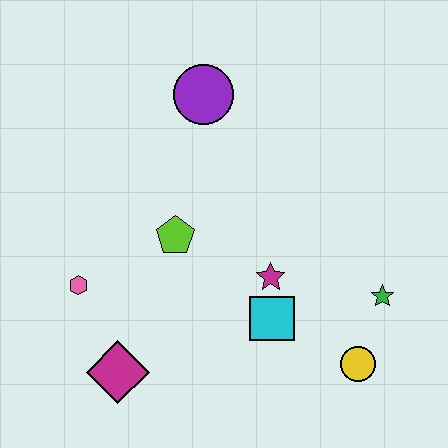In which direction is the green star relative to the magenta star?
The green star is to the right of the magenta star.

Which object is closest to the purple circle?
The lime pentagon is closest to the purple circle.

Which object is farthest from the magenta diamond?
The purple circle is farthest from the magenta diamond.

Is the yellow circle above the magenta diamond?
Yes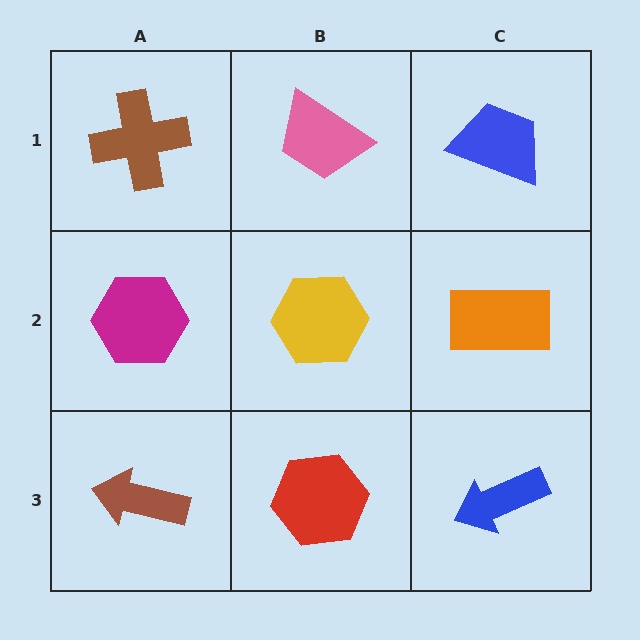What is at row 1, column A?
A brown cross.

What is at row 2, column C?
An orange rectangle.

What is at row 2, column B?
A yellow hexagon.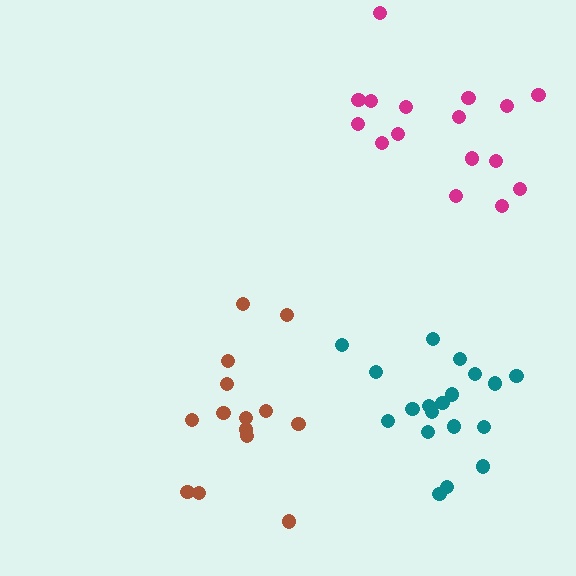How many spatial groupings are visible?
There are 3 spatial groupings.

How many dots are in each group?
Group 1: 16 dots, Group 2: 19 dots, Group 3: 14 dots (49 total).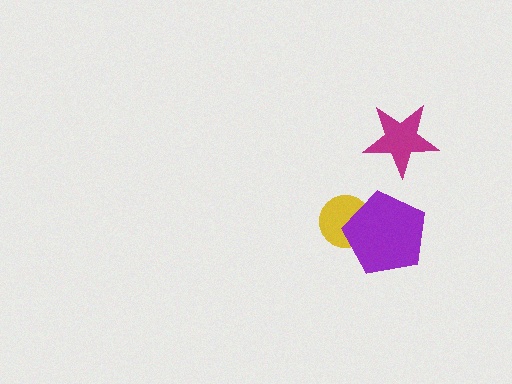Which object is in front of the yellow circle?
The purple pentagon is in front of the yellow circle.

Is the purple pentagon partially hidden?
No, no other shape covers it.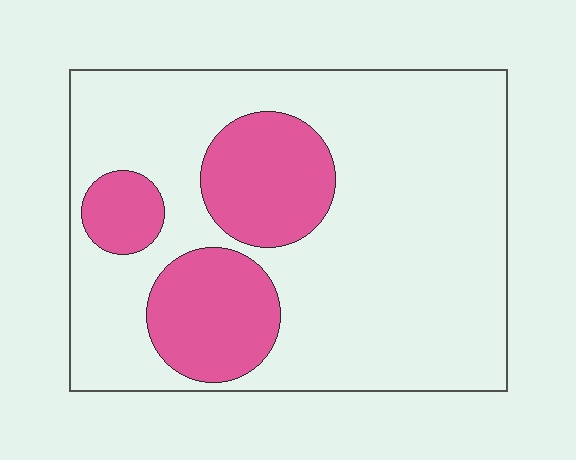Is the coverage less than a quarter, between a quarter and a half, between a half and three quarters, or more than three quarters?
Less than a quarter.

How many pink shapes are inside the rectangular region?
3.